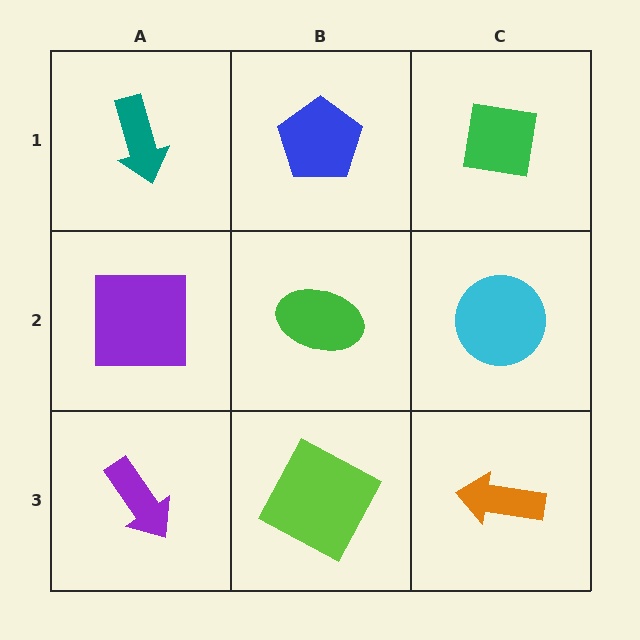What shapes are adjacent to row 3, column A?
A purple square (row 2, column A), a lime square (row 3, column B).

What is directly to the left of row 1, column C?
A blue pentagon.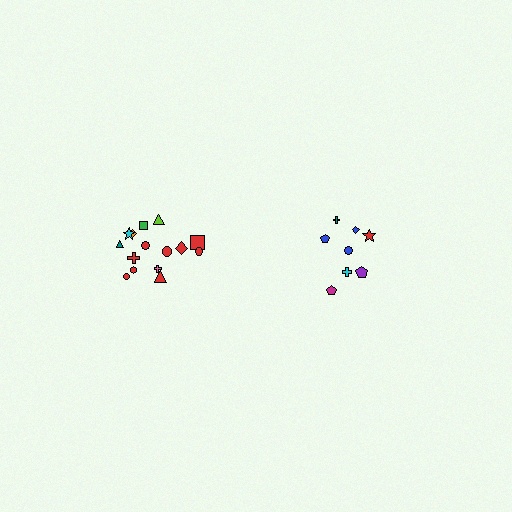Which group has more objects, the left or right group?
The left group.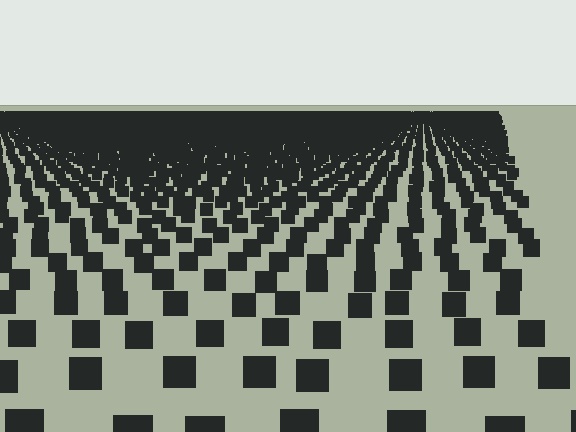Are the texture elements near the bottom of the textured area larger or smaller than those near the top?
Larger. Near the bottom, elements are closer to the viewer and appear at a bigger on-screen size.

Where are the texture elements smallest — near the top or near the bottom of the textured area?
Near the top.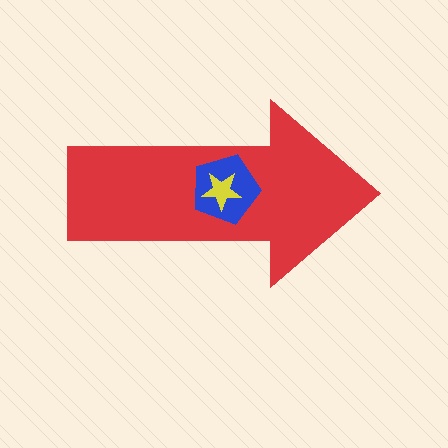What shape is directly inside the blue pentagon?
The yellow star.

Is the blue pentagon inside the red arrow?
Yes.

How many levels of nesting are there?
3.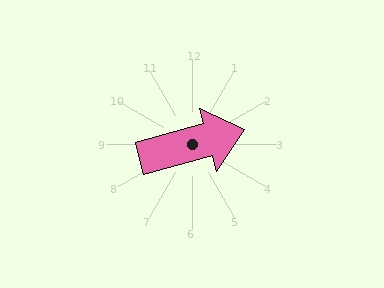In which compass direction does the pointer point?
East.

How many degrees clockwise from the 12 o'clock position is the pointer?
Approximately 75 degrees.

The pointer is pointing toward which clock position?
Roughly 2 o'clock.